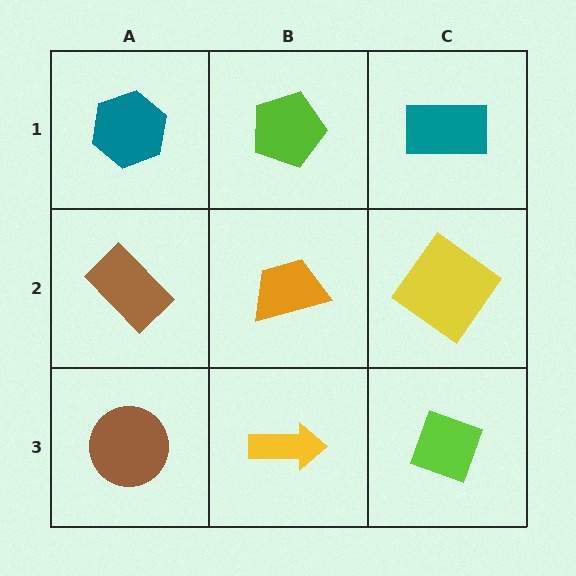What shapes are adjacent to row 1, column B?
An orange trapezoid (row 2, column B), a teal hexagon (row 1, column A), a teal rectangle (row 1, column C).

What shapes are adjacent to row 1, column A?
A brown rectangle (row 2, column A), a lime pentagon (row 1, column B).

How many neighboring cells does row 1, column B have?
3.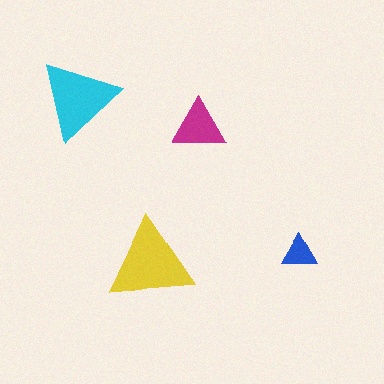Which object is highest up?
The cyan triangle is topmost.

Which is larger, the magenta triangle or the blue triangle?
The magenta one.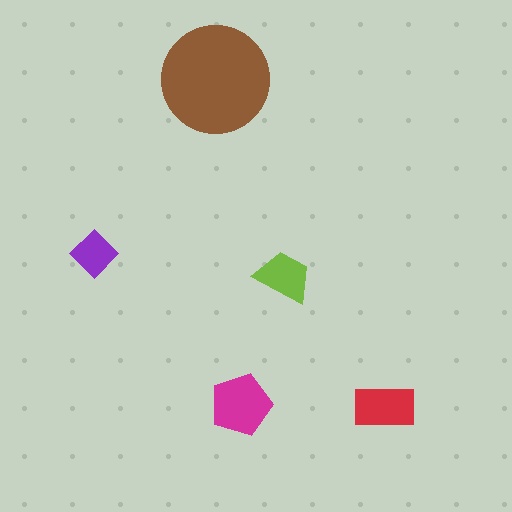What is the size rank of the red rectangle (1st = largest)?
3rd.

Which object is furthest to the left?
The purple diamond is leftmost.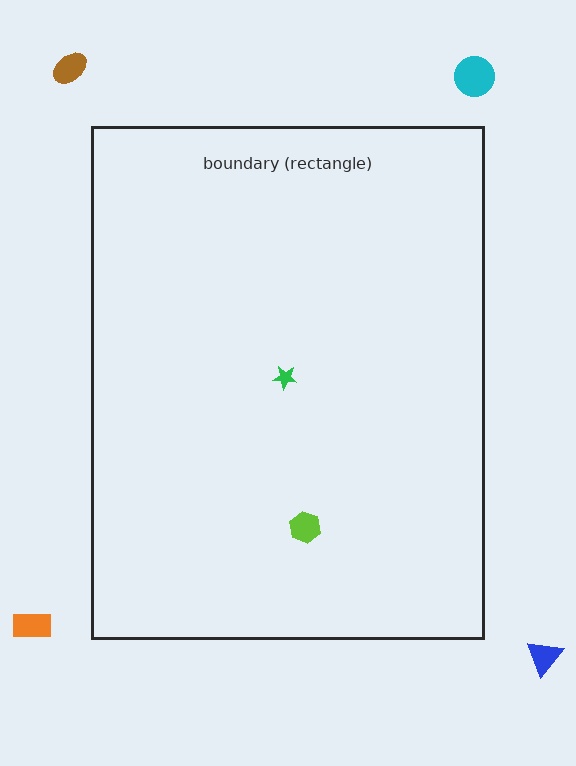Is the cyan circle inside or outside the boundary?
Outside.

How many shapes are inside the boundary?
2 inside, 4 outside.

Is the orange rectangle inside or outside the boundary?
Outside.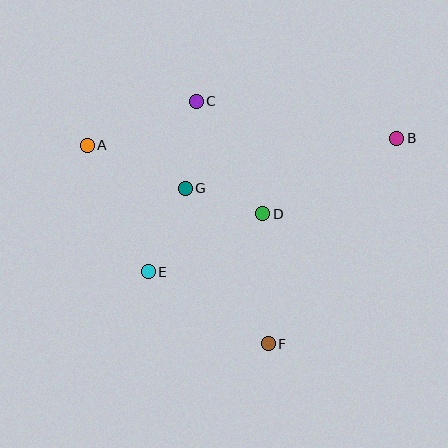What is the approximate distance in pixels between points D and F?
The distance between D and F is approximately 130 pixels.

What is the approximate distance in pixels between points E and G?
The distance between E and G is approximately 91 pixels.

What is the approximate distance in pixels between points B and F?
The distance between B and F is approximately 243 pixels.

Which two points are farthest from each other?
Points A and B are farthest from each other.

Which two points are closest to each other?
Points D and G are closest to each other.